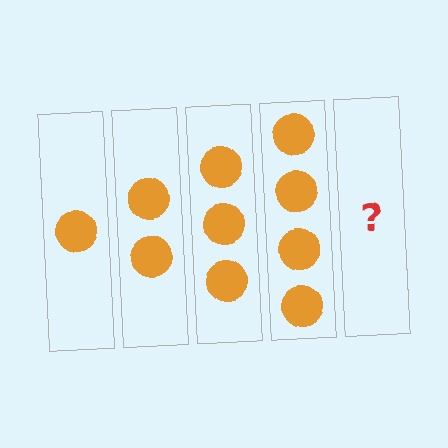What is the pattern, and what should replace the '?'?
The pattern is that each step adds one more circle. The '?' should be 5 circles.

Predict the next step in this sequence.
The next step is 5 circles.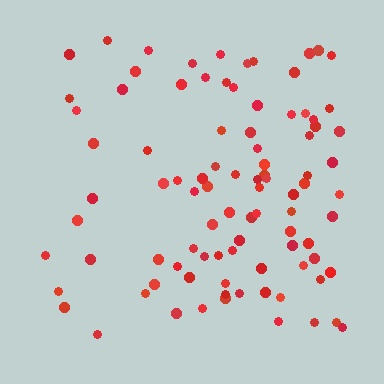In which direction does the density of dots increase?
From left to right, with the right side densest.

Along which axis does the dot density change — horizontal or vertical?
Horizontal.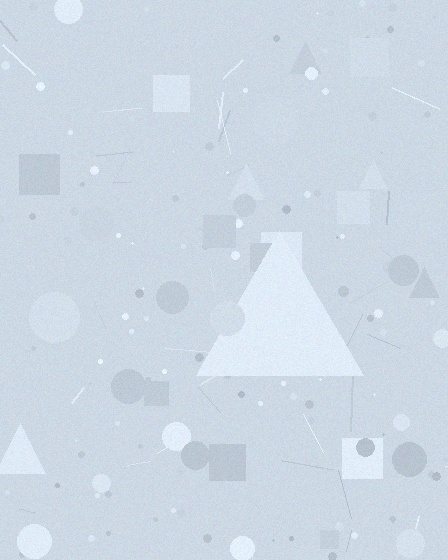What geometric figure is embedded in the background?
A triangle is embedded in the background.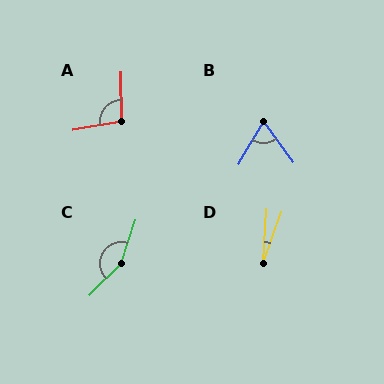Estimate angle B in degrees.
Approximately 66 degrees.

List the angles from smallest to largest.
D (17°), B (66°), A (100°), C (152°).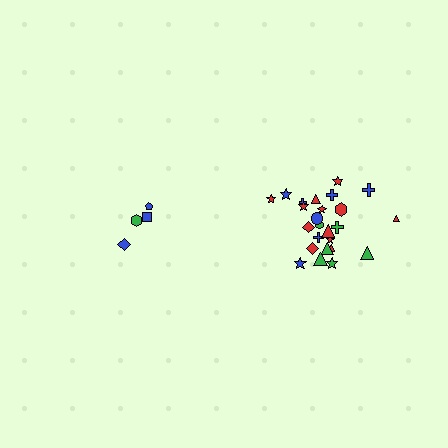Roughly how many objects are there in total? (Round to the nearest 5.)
Roughly 30 objects in total.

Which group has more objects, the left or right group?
The right group.